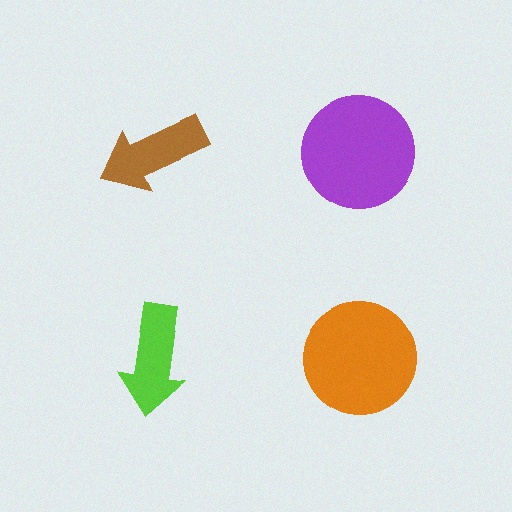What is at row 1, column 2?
A purple circle.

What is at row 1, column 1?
A brown arrow.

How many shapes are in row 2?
2 shapes.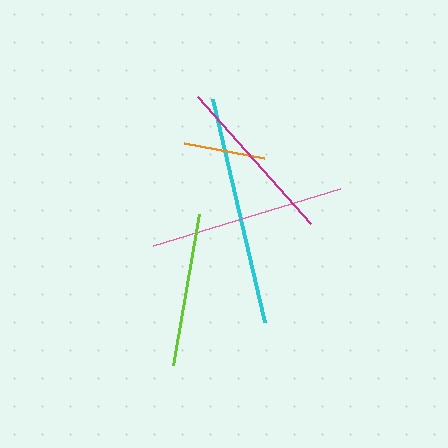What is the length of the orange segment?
The orange segment is approximately 82 pixels long.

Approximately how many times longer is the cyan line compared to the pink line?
The cyan line is approximately 1.2 times the length of the pink line.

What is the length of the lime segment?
The lime segment is approximately 153 pixels long.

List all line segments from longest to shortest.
From longest to shortest: cyan, pink, magenta, lime, orange.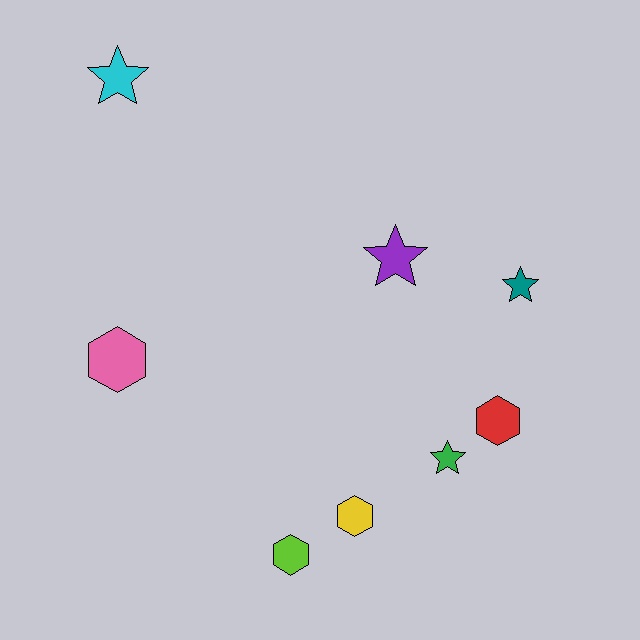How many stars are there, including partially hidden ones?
There are 4 stars.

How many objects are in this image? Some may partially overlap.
There are 8 objects.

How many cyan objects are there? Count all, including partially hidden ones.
There is 1 cyan object.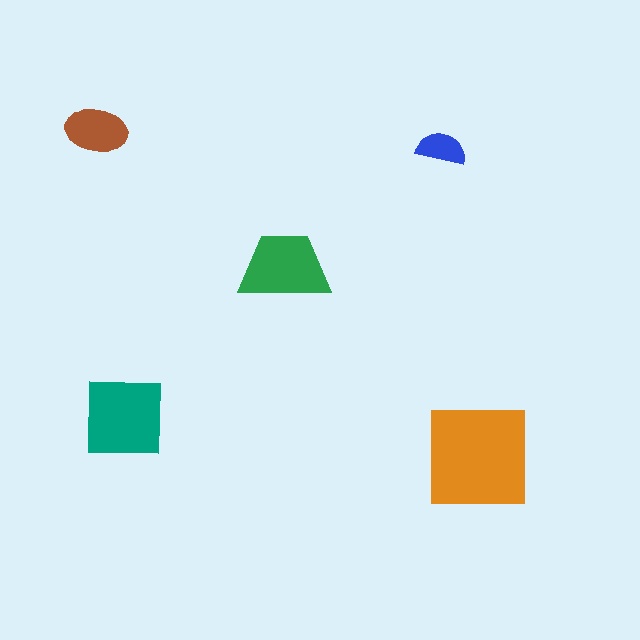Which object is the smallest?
The blue semicircle.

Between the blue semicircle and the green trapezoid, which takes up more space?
The green trapezoid.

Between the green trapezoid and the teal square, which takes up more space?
The teal square.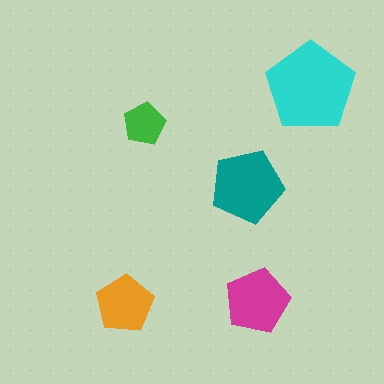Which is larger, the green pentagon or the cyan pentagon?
The cyan one.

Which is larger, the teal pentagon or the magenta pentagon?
The teal one.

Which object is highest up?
The cyan pentagon is topmost.